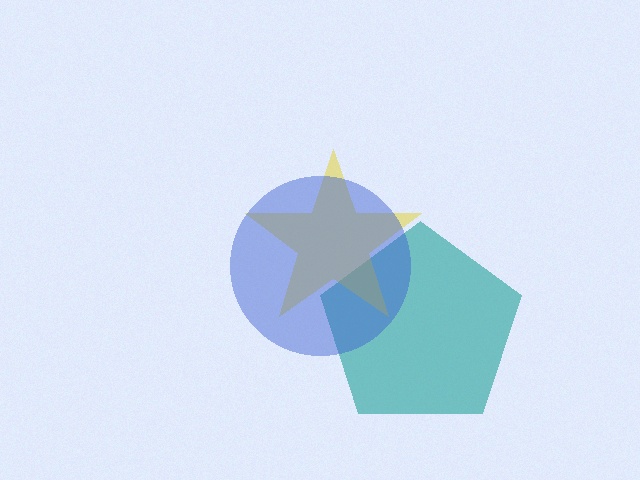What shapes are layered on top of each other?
The layered shapes are: a teal pentagon, a yellow star, a blue circle.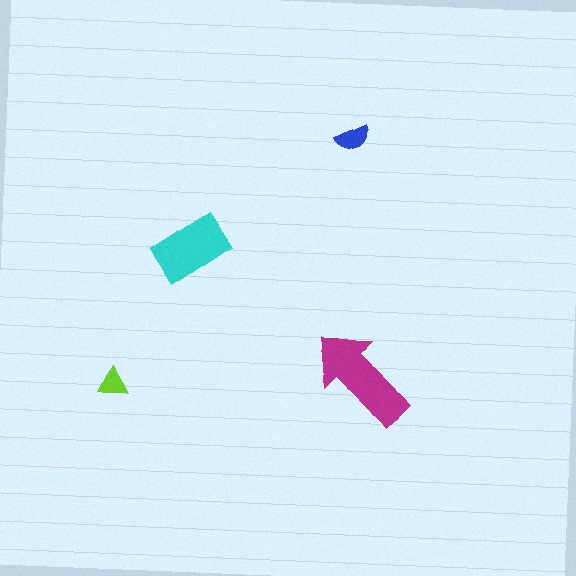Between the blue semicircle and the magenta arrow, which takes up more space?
The magenta arrow.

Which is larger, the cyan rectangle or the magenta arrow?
The magenta arrow.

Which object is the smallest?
The lime triangle.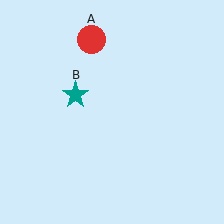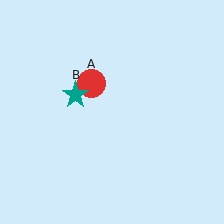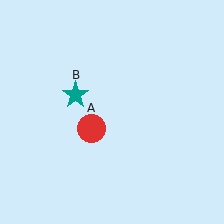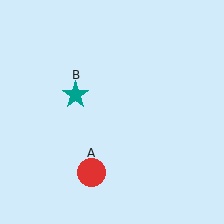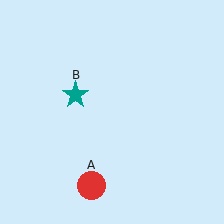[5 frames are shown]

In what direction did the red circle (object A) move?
The red circle (object A) moved down.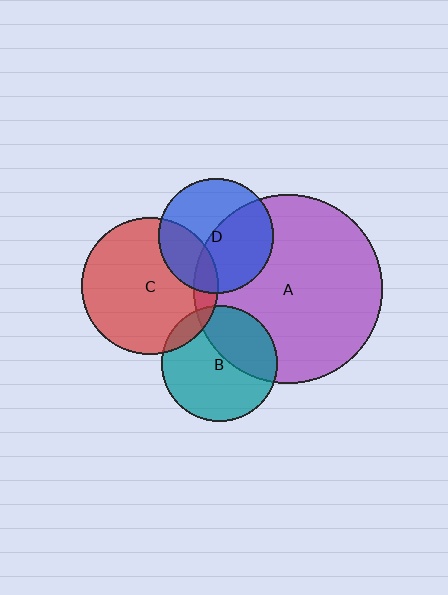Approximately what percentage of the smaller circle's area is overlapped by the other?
Approximately 10%.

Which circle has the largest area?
Circle A (purple).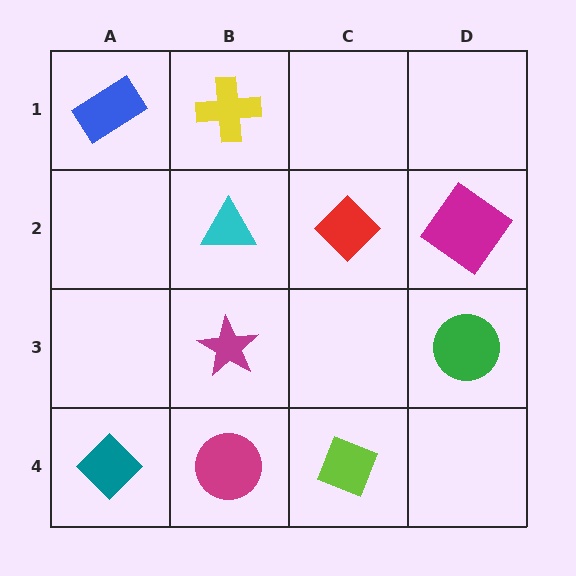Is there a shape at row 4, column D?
No, that cell is empty.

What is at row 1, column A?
A blue rectangle.